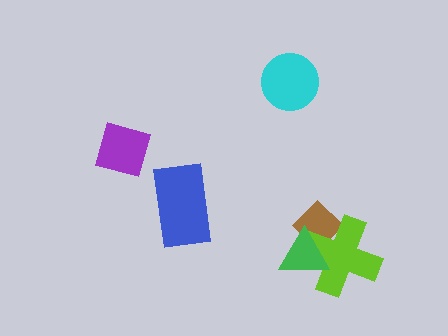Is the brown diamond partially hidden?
Yes, it is partially covered by another shape.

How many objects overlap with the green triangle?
2 objects overlap with the green triangle.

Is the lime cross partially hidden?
Yes, it is partially covered by another shape.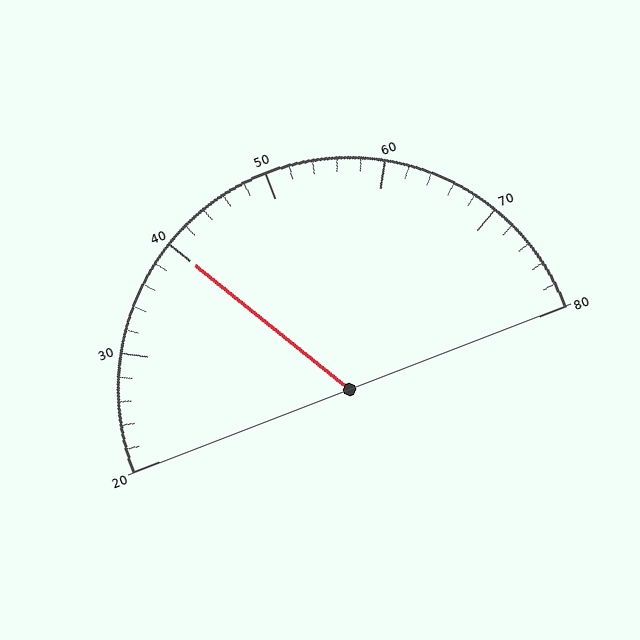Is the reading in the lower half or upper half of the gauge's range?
The reading is in the lower half of the range (20 to 80).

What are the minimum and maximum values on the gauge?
The gauge ranges from 20 to 80.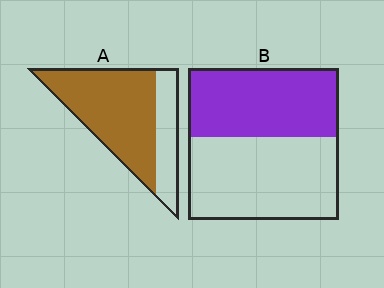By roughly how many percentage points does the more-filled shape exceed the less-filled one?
By roughly 25 percentage points (A over B).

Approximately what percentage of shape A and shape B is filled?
A is approximately 70% and B is approximately 45%.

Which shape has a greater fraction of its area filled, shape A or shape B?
Shape A.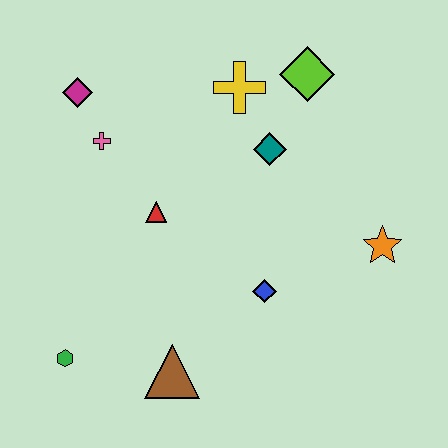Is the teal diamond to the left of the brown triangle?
No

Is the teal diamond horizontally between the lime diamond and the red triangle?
Yes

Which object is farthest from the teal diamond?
The green hexagon is farthest from the teal diamond.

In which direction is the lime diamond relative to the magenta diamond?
The lime diamond is to the right of the magenta diamond.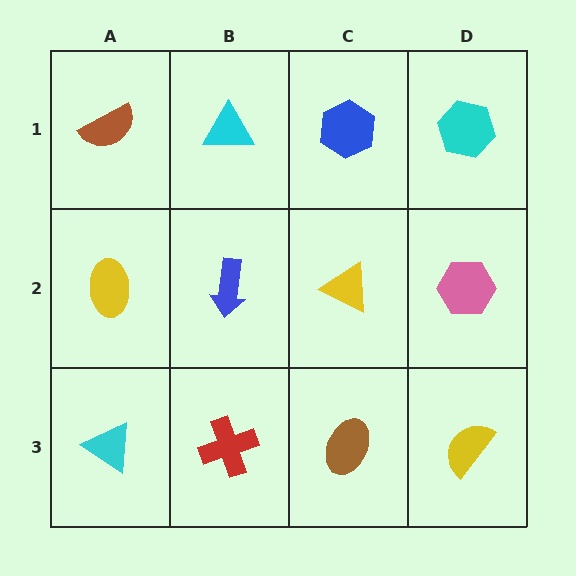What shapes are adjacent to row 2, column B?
A cyan triangle (row 1, column B), a red cross (row 3, column B), a yellow ellipse (row 2, column A), a yellow triangle (row 2, column C).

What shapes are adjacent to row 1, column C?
A yellow triangle (row 2, column C), a cyan triangle (row 1, column B), a cyan hexagon (row 1, column D).